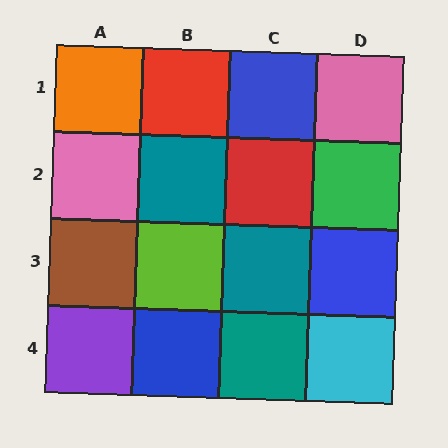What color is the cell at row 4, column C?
Teal.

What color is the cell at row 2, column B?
Teal.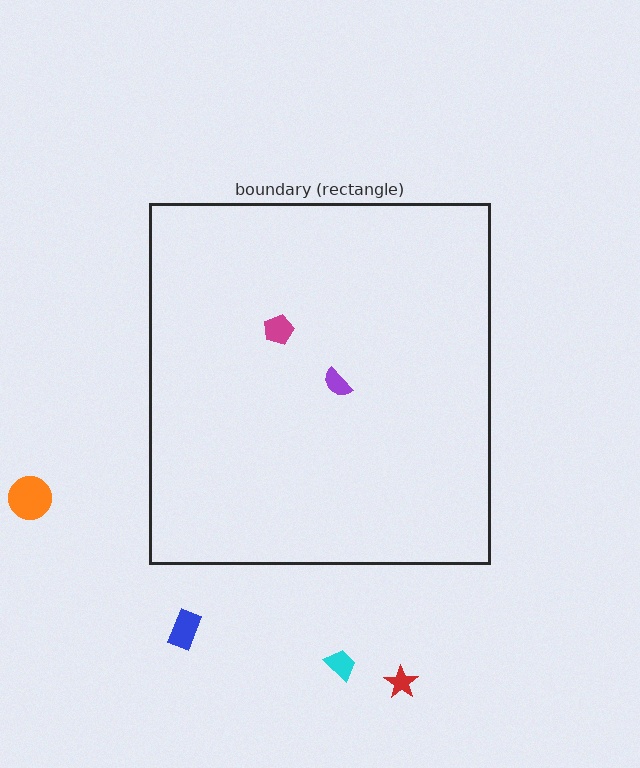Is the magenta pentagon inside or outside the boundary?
Inside.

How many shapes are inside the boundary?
2 inside, 4 outside.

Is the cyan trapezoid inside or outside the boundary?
Outside.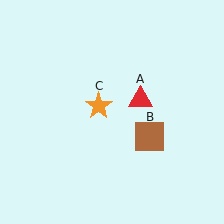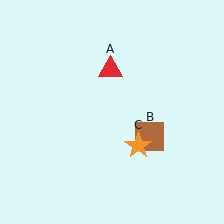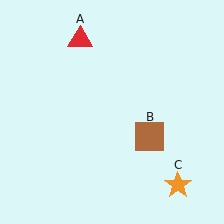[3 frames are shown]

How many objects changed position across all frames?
2 objects changed position: red triangle (object A), orange star (object C).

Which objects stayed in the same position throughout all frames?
Brown square (object B) remained stationary.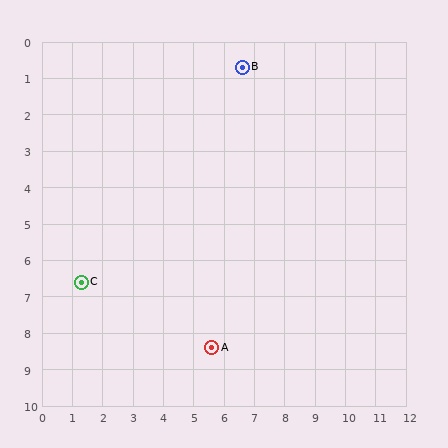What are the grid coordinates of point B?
Point B is at approximately (6.6, 0.7).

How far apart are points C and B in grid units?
Points C and B are about 7.9 grid units apart.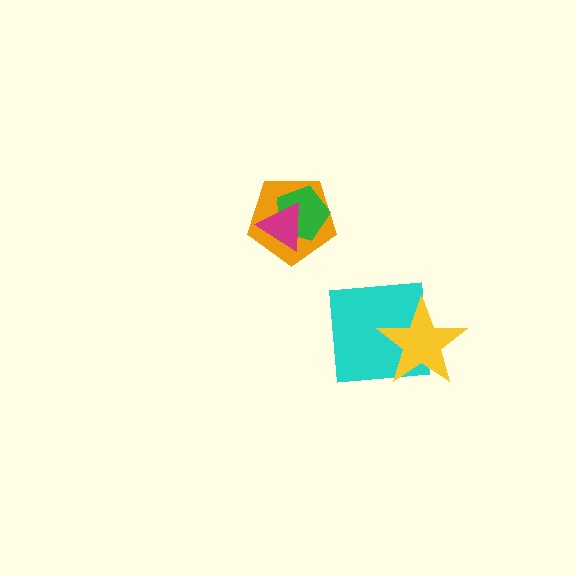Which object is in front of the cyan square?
The yellow star is in front of the cyan square.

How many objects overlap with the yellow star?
1 object overlaps with the yellow star.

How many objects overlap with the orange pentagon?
2 objects overlap with the orange pentagon.